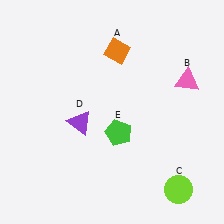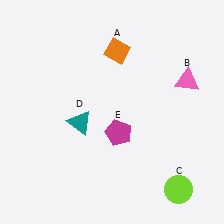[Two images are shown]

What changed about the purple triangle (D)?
In Image 1, D is purple. In Image 2, it changed to teal.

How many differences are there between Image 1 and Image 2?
There are 2 differences between the two images.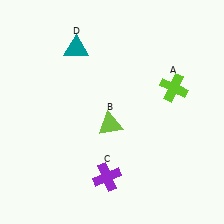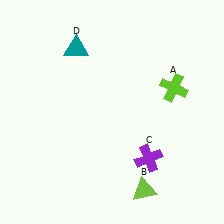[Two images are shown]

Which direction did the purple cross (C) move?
The purple cross (C) moved right.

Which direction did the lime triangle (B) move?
The lime triangle (B) moved down.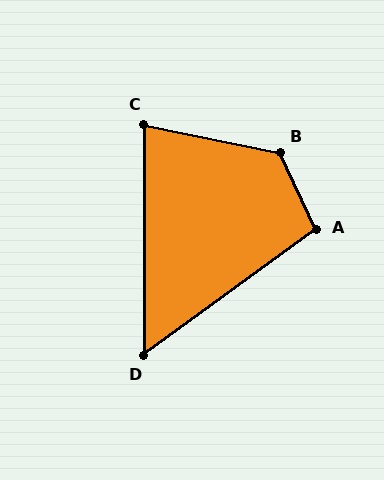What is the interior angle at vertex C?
Approximately 79 degrees (acute).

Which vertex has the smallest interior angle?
D, at approximately 54 degrees.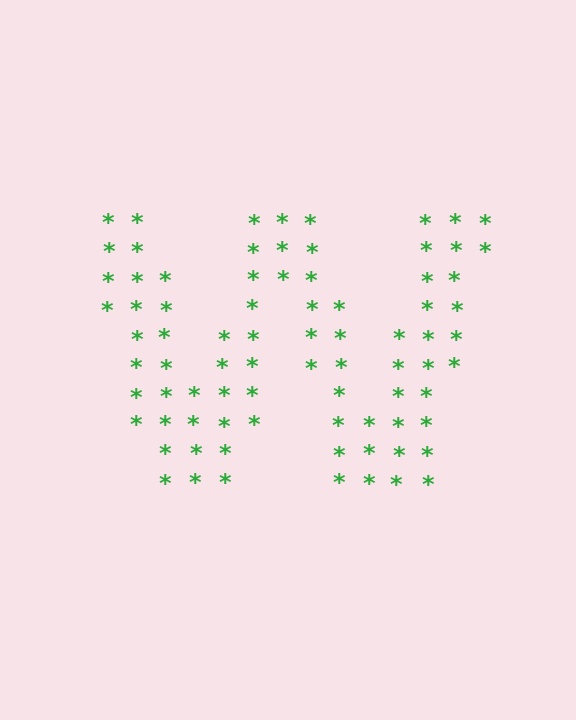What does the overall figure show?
The overall figure shows the letter W.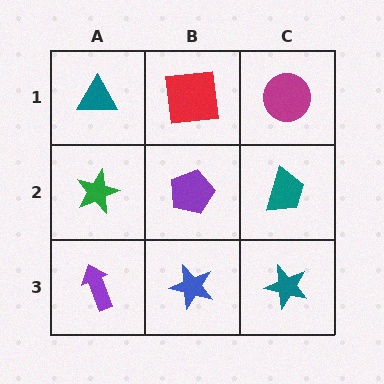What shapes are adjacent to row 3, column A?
A green star (row 2, column A), a blue star (row 3, column B).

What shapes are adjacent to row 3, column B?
A purple pentagon (row 2, column B), a purple arrow (row 3, column A), a teal star (row 3, column C).